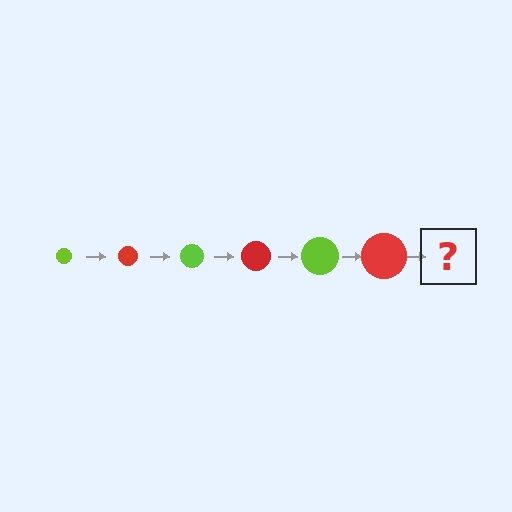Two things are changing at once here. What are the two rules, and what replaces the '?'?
The two rules are that the circle grows larger each step and the color cycles through lime and red. The '?' should be a lime circle, larger than the previous one.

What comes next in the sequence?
The next element should be a lime circle, larger than the previous one.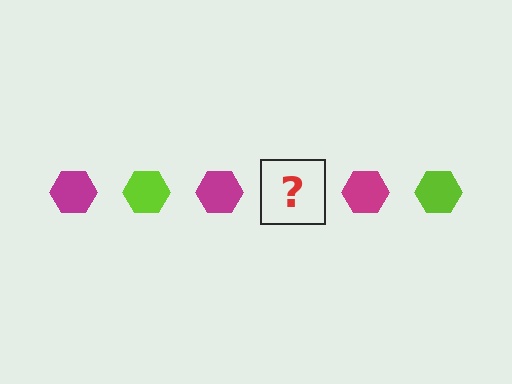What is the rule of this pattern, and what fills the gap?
The rule is that the pattern cycles through magenta, lime hexagons. The gap should be filled with a lime hexagon.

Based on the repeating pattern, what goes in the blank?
The blank should be a lime hexagon.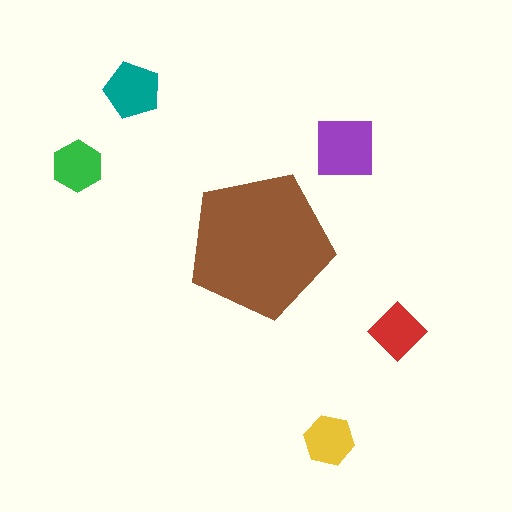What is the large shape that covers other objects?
A brown pentagon.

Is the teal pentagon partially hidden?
No, the teal pentagon is fully visible.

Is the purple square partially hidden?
No, the purple square is fully visible.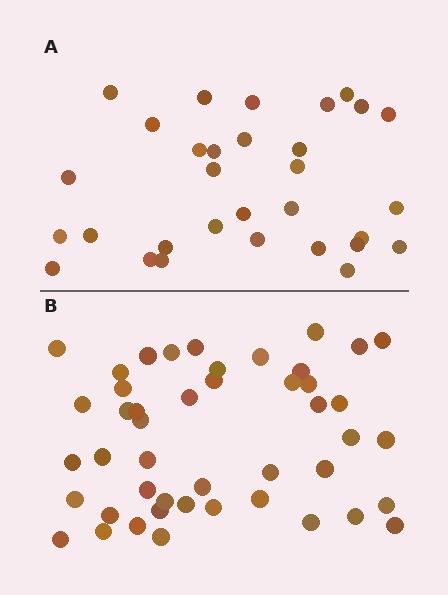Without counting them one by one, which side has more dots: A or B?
Region B (the bottom region) has more dots.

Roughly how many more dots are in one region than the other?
Region B has approximately 15 more dots than region A.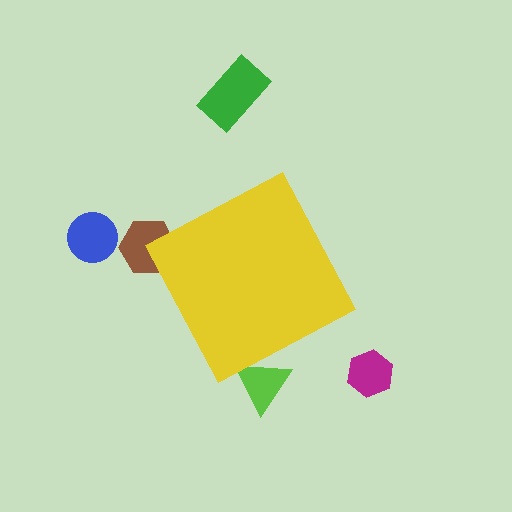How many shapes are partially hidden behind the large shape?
2 shapes are partially hidden.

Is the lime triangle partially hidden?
Yes, the lime triangle is partially hidden behind the yellow diamond.